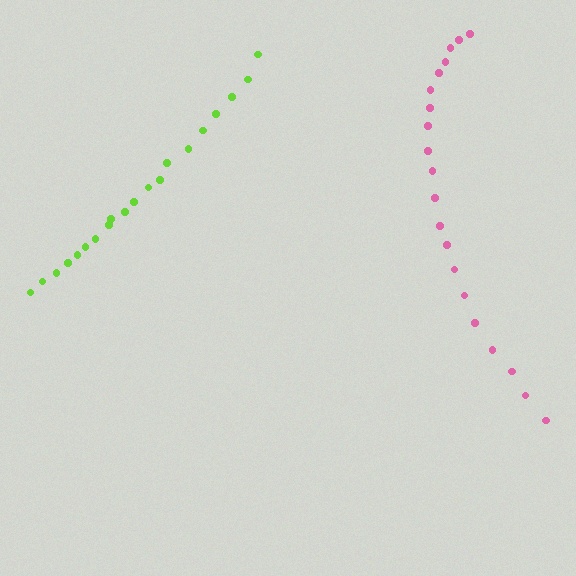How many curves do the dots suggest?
There are 2 distinct paths.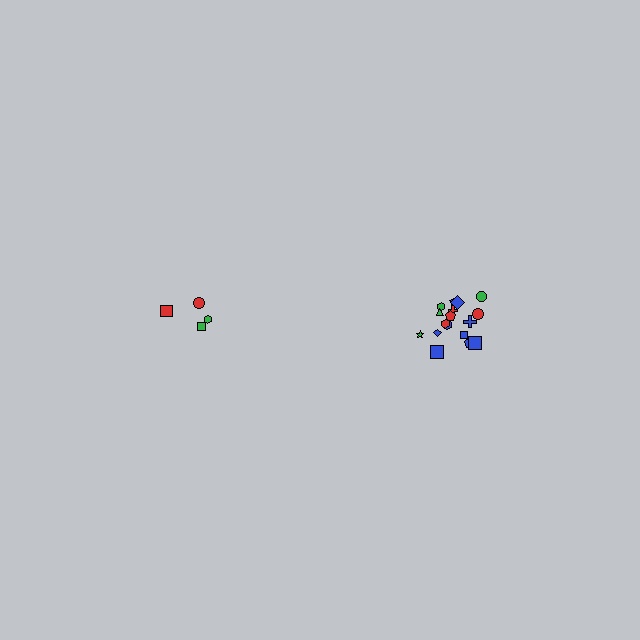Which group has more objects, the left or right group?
The right group.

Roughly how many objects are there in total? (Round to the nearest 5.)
Roughly 20 objects in total.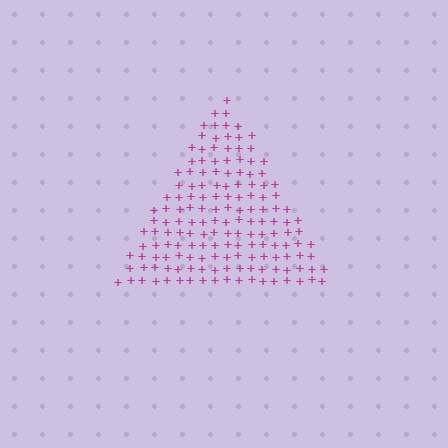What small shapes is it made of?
It is made of small plus signs.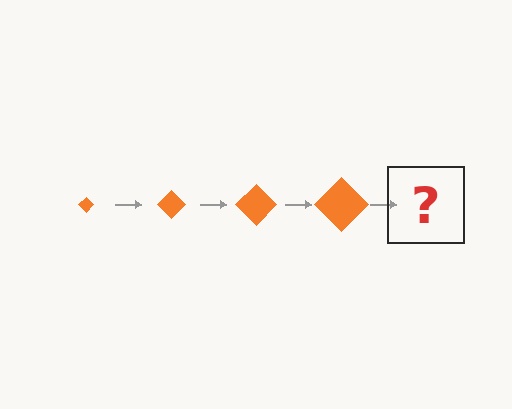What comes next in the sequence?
The next element should be an orange diamond, larger than the previous one.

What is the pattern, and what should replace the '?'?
The pattern is that the diamond gets progressively larger each step. The '?' should be an orange diamond, larger than the previous one.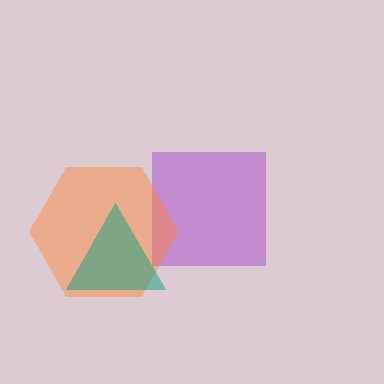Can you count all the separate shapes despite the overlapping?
Yes, there are 3 separate shapes.